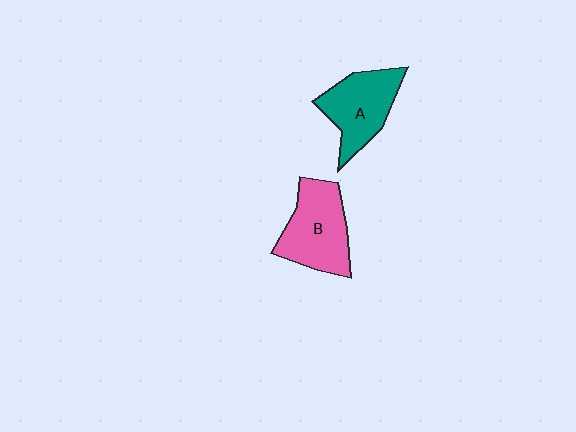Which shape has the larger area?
Shape B (pink).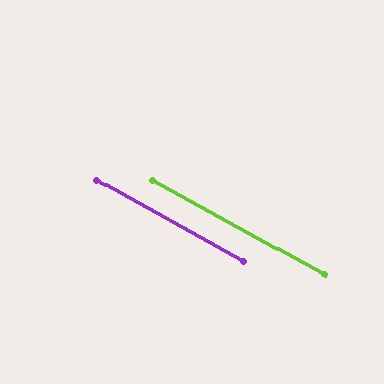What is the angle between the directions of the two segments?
Approximately 0 degrees.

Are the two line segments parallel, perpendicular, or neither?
Parallel — their directions differ by only 0.3°.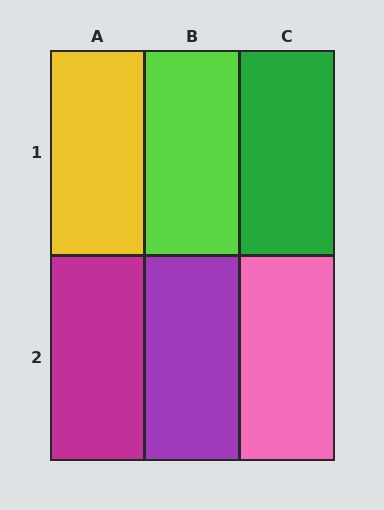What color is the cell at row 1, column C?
Green.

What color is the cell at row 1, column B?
Lime.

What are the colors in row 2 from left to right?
Magenta, purple, pink.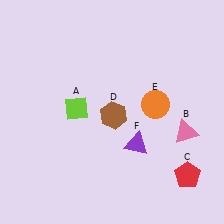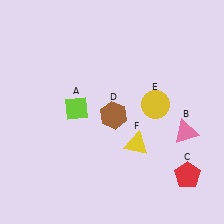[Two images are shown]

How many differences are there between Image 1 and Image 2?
There are 2 differences between the two images.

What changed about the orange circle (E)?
In Image 1, E is orange. In Image 2, it changed to yellow.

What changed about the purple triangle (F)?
In Image 1, F is purple. In Image 2, it changed to yellow.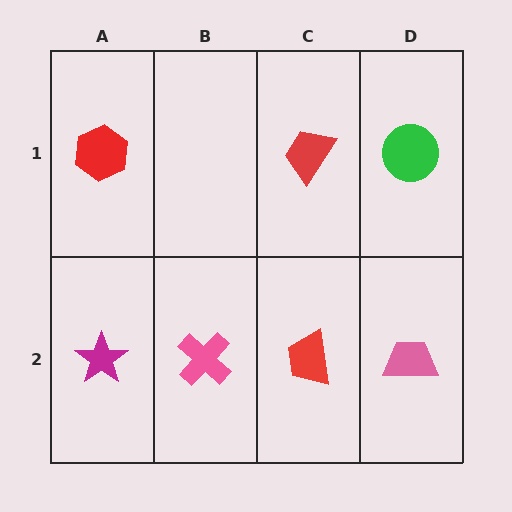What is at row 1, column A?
A red hexagon.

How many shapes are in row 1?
3 shapes.